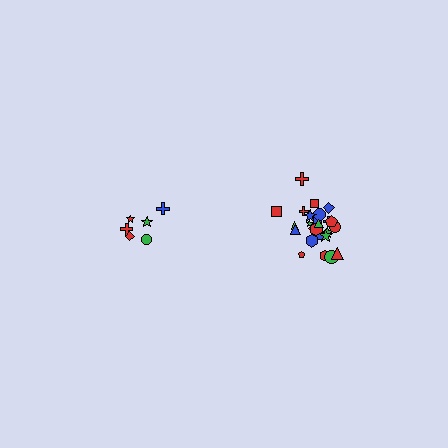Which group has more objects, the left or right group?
The right group.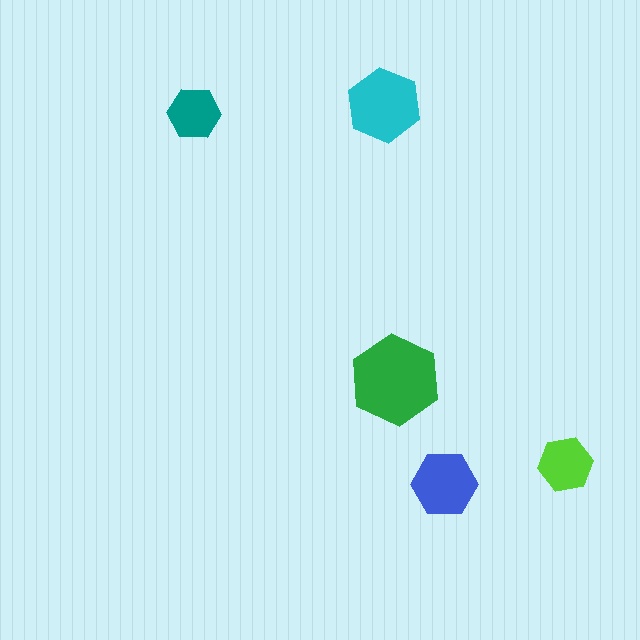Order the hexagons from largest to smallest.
the green one, the cyan one, the blue one, the lime one, the teal one.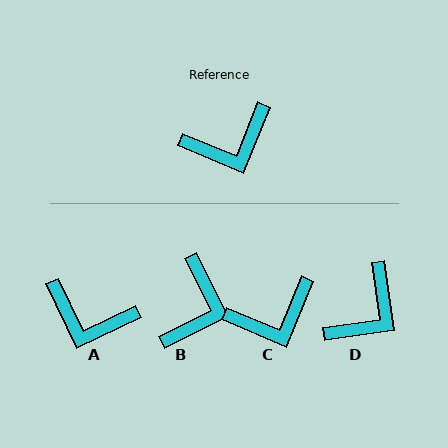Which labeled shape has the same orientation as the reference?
C.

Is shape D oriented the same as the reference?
No, it is off by about 30 degrees.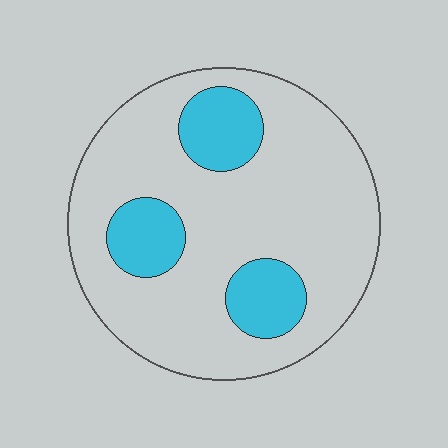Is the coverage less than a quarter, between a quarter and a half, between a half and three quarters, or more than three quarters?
Less than a quarter.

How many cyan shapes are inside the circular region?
3.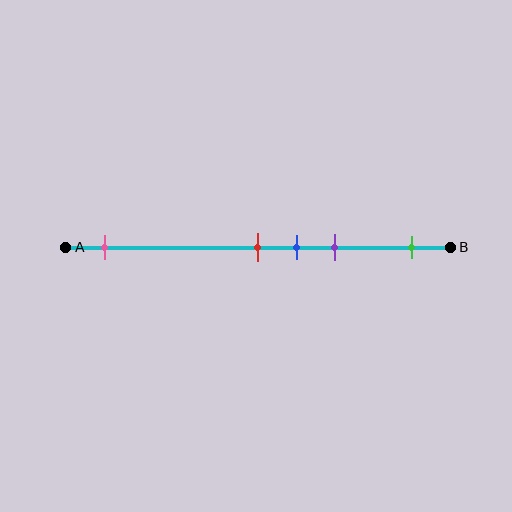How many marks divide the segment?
There are 5 marks dividing the segment.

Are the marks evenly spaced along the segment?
No, the marks are not evenly spaced.